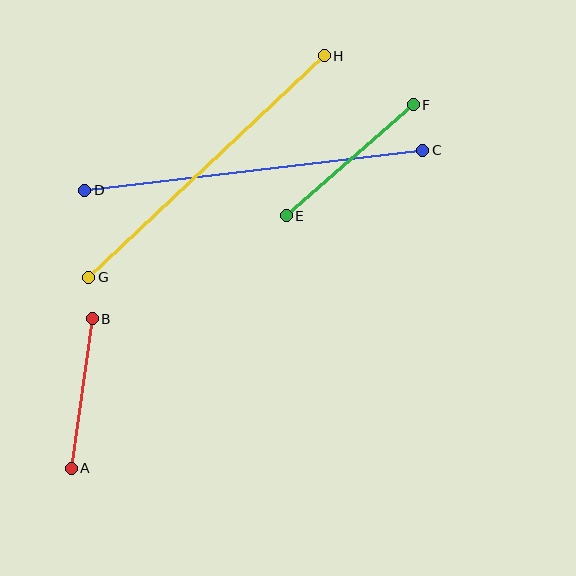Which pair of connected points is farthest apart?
Points C and D are farthest apart.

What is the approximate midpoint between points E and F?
The midpoint is at approximately (350, 160) pixels.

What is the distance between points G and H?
The distance is approximately 323 pixels.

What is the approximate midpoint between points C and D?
The midpoint is at approximately (254, 170) pixels.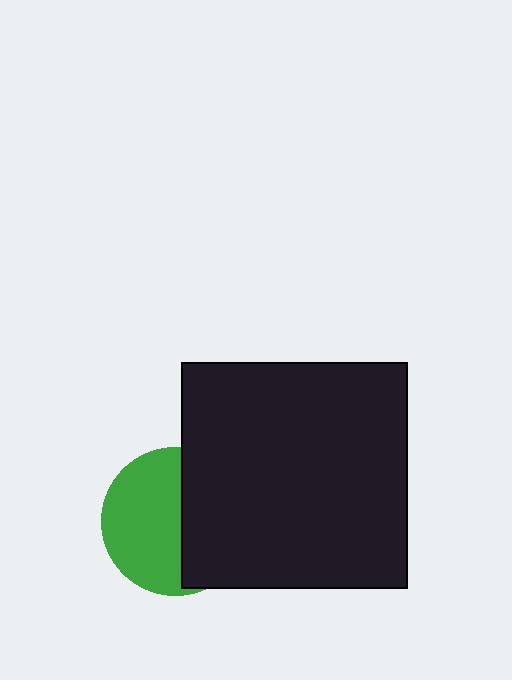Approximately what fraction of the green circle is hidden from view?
Roughly 44% of the green circle is hidden behind the black square.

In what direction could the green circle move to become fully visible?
The green circle could move left. That would shift it out from behind the black square entirely.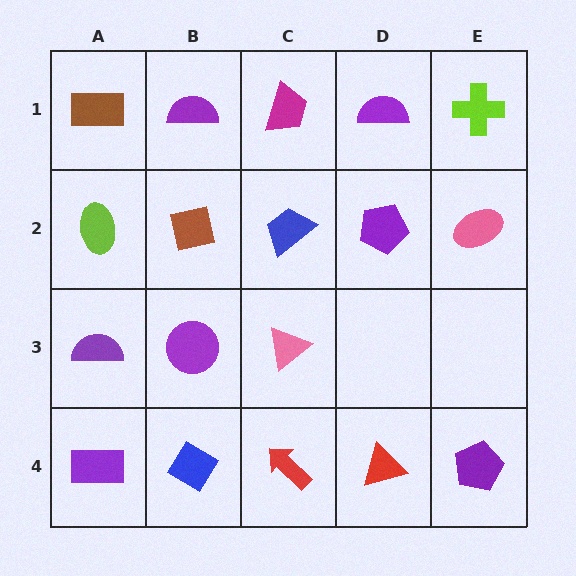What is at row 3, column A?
A purple semicircle.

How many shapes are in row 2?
5 shapes.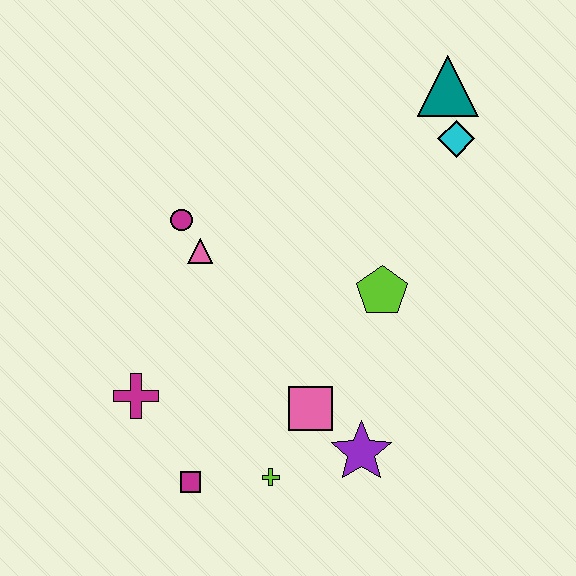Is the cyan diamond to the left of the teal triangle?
No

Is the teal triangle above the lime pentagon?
Yes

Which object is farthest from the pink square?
The teal triangle is farthest from the pink square.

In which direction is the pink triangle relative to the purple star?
The pink triangle is above the purple star.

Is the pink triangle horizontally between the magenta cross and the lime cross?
Yes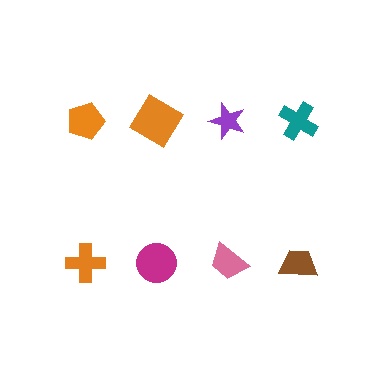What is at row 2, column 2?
A magenta circle.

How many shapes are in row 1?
4 shapes.